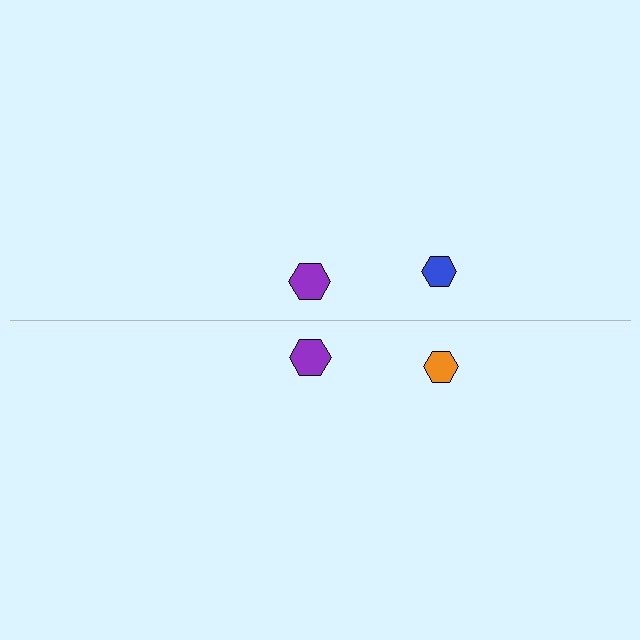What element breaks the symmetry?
The orange hexagon on the bottom side breaks the symmetry — its mirror counterpart is blue.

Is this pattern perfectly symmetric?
No, the pattern is not perfectly symmetric. The orange hexagon on the bottom side breaks the symmetry — its mirror counterpart is blue.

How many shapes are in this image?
There are 4 shapes in this image.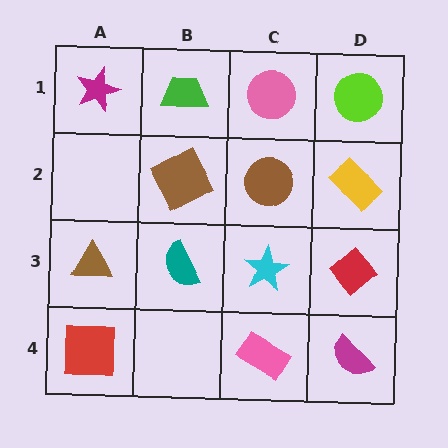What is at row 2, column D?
A yellow rectangle.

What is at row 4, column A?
A red square.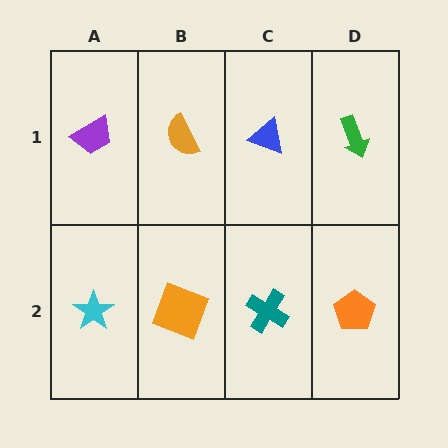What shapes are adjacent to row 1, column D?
An orange pentagon (row 2, column D), a blue triangle (row 1, column C).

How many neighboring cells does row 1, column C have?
3.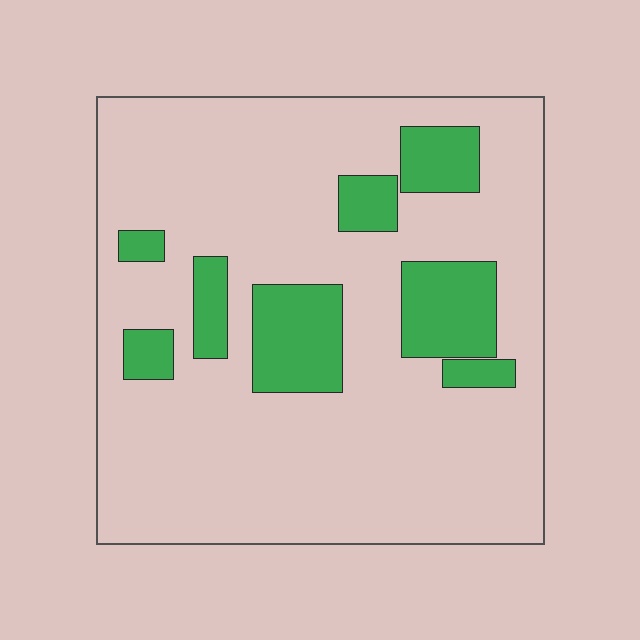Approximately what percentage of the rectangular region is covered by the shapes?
Approximately 20%.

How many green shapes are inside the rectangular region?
8.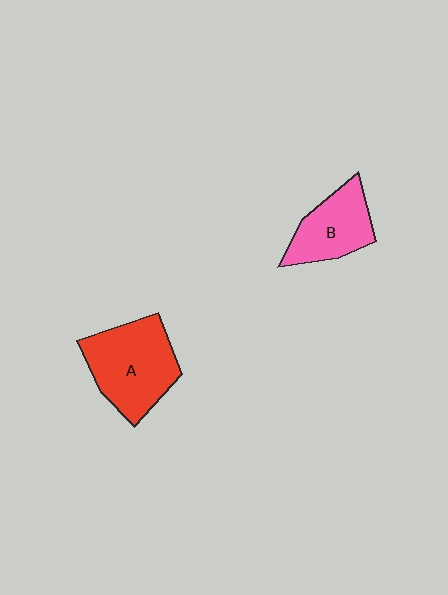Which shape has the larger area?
Shape A (red).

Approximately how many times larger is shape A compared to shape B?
Approximately 1.5 times.